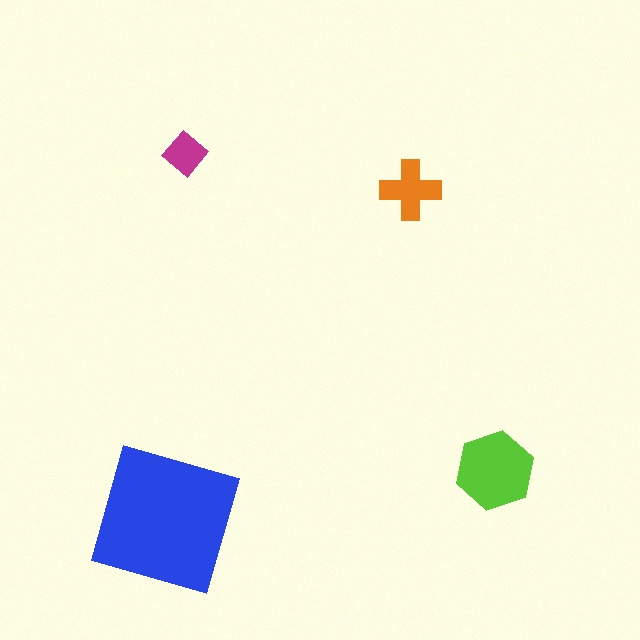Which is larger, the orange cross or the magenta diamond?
The orange cross.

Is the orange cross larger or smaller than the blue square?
Smaller.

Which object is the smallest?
The magenta diamond.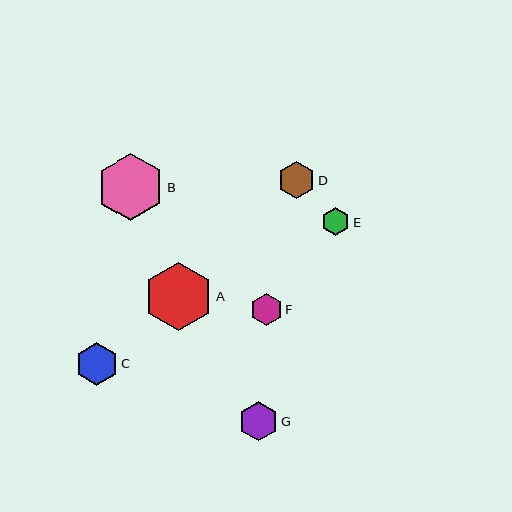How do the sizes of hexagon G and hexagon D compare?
Hexagon G and hexagon D are approximately the same size.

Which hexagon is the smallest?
Hexagon E is the smallest with a size of approximately 28 pixels.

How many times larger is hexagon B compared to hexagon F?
Hexagon B is approximately 2.1 times the size of hexagon F.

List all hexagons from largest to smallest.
From largest to smallest: A, B, C, G, D, F, E.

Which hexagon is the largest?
Hexagon A is the largest with a size of approximately 69 pixels.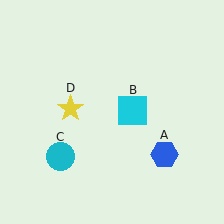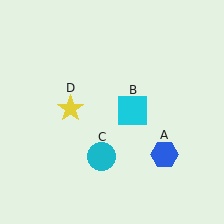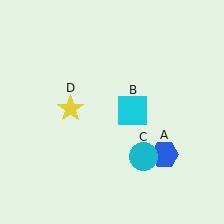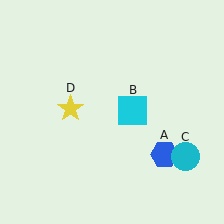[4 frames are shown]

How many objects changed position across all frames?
1 object changed position: cyan circle (object C).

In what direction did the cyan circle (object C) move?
The cyan circle (object C) moved right.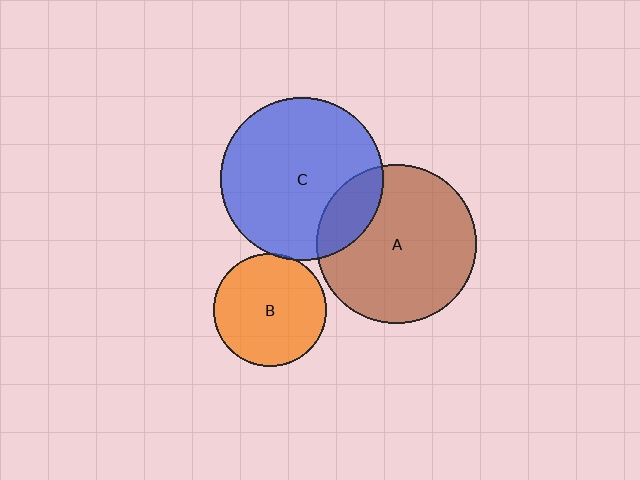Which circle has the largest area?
Circle C (blue).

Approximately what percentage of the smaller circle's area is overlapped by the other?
Approximately 5%.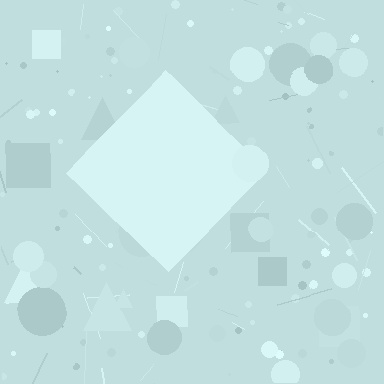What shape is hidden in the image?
A diamond is hidden in the image.